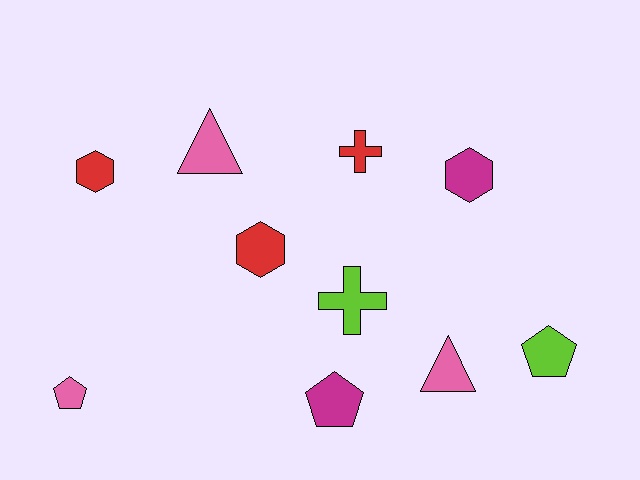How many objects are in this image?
There are 10 objects.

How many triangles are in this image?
There are 2 triangles.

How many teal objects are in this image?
There are no teal objects.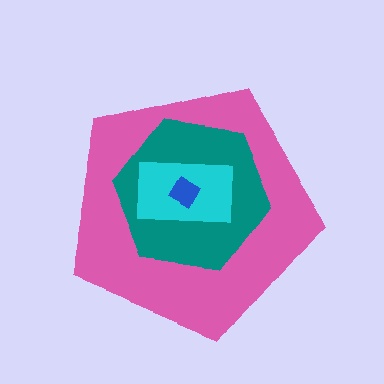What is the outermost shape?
The pink pentagon.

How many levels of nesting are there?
4.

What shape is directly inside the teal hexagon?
The cyan rectangle.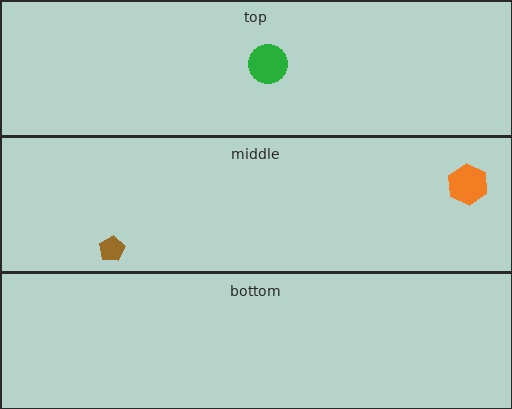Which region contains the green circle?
The top region.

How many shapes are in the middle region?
2.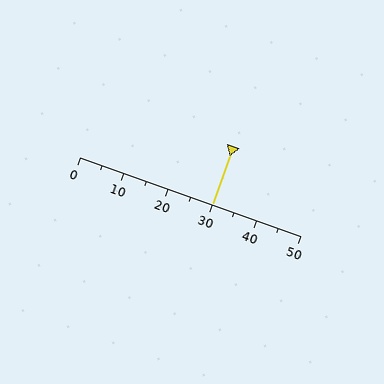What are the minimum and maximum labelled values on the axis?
The axis runs from 0 to 50.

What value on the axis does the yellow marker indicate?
The marker indicates approximately 30.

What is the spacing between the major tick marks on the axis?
The major ticks are spaced 10 apart.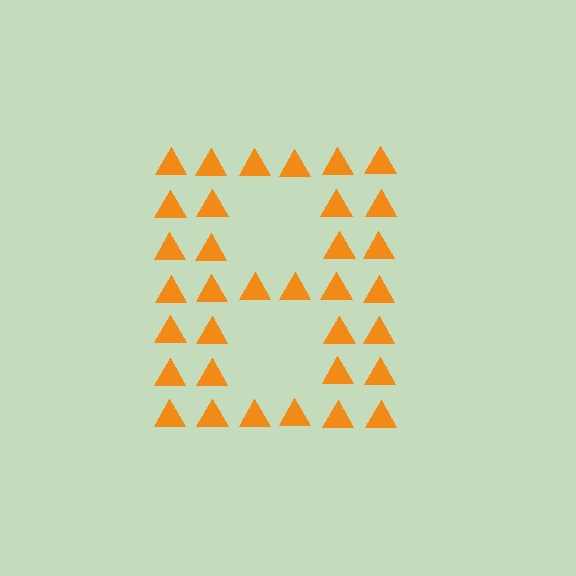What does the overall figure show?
The overall figure shows the letter B.